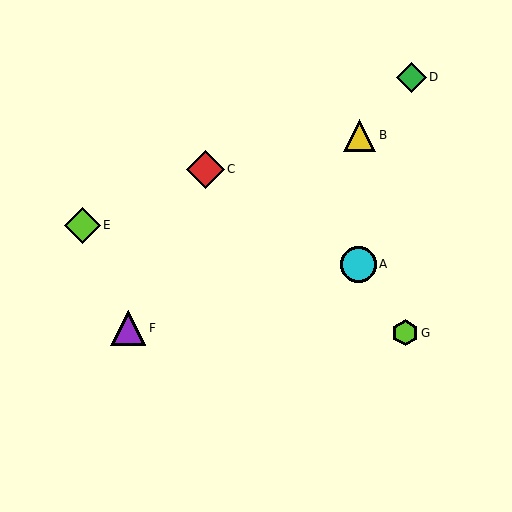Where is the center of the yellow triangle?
The center of the yellow triangle is at (359, 135).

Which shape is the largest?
The red diamond (labeled C) is the largest.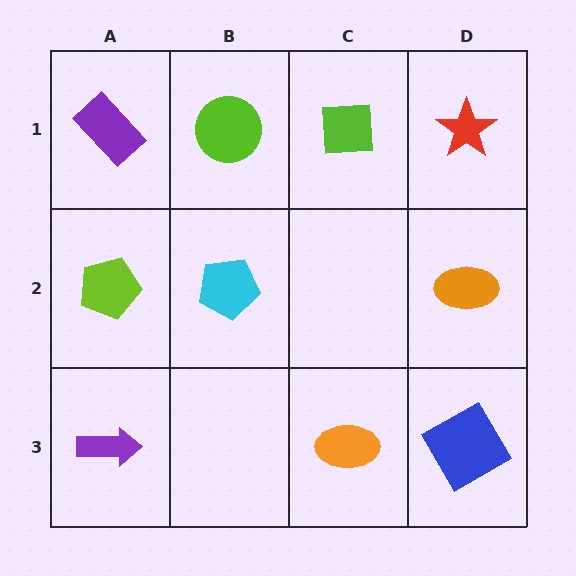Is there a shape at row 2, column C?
No, that cell is empty.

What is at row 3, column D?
A blue square.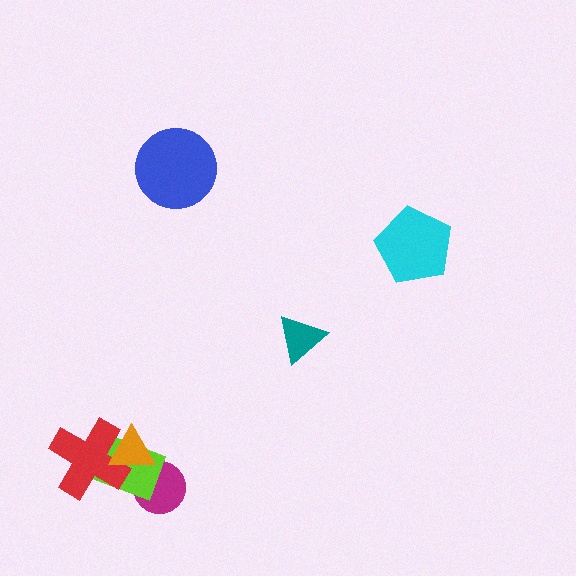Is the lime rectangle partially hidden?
Yes, it is partially covered by another shape.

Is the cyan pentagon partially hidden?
No, no other shape covers it.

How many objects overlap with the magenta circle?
2 objects overlap with the magenta circle.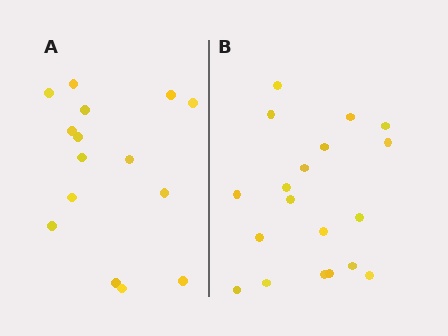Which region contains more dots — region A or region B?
Region B (the right region) has more dots.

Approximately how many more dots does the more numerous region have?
Region B has about 4 more dots than region A.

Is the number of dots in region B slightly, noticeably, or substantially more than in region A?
Region B has noticeably more, but not dramatically so. The ratio is roughly 1.3 to 1.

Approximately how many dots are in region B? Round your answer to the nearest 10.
About 20 dots. (The exact count is 19, which rounds to 20.)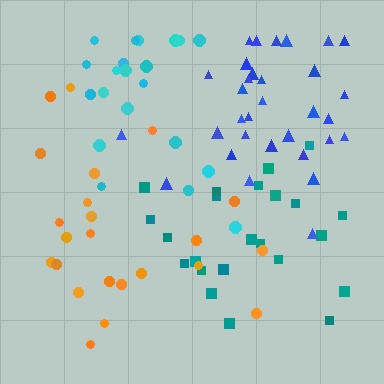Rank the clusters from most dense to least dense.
blue, cyan, teal, orange.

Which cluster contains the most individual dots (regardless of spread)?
Blue (32).